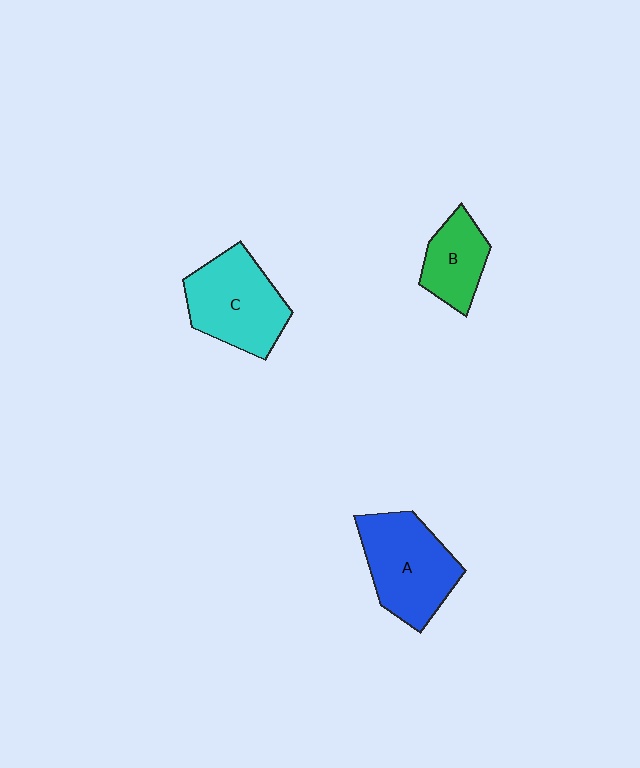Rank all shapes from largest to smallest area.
From largest to smallest: A (blue), C (cyan), B (green).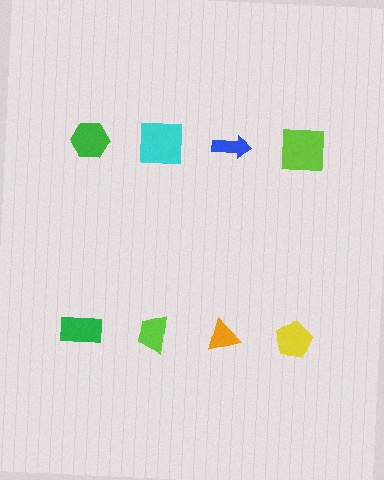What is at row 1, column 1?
A green hexagon.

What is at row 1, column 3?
A blue arrow.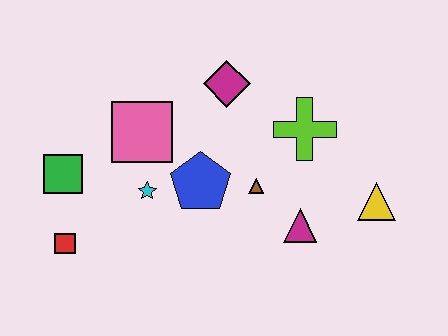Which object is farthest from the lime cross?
The red square is farthest from the lime cross.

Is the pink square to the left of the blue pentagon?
Yes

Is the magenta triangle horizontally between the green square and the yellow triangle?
Yes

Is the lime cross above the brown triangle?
Yes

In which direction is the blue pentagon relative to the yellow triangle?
The blue pentagon is to the left of the yellow triangle.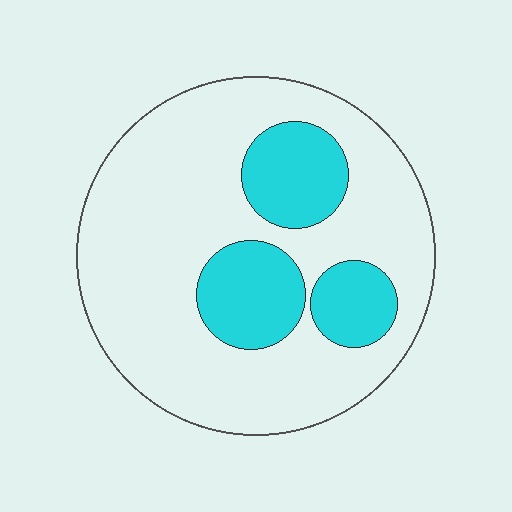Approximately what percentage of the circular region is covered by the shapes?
Approximately 25%.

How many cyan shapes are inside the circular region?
3.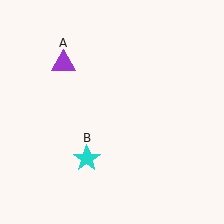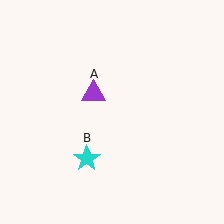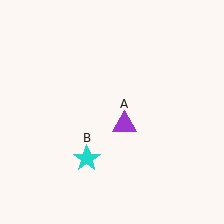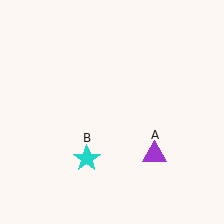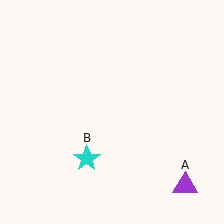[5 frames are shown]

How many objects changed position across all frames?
1 object changed position: purple triangle (object A).